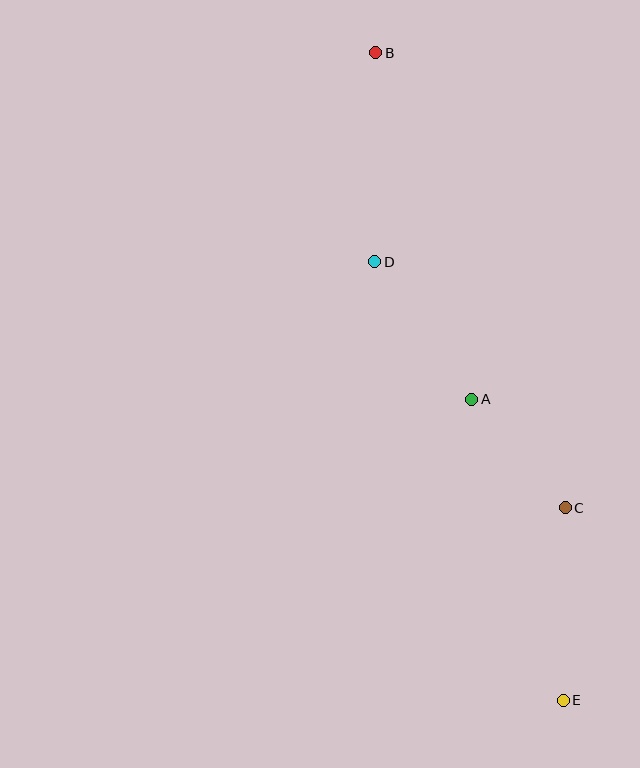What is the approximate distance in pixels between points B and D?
The distance between B and D is approximately 209 pixels.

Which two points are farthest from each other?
Points B and E are farthest from each other.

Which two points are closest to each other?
Points A and C are closest to each other.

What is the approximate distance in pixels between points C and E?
The distance between C and E is approximately 192 pixels.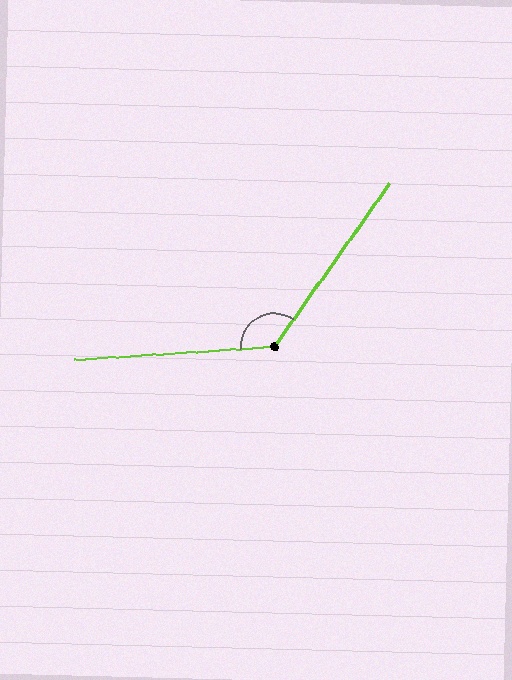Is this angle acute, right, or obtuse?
It is obtuse.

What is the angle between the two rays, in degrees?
Approximately 129 degrees.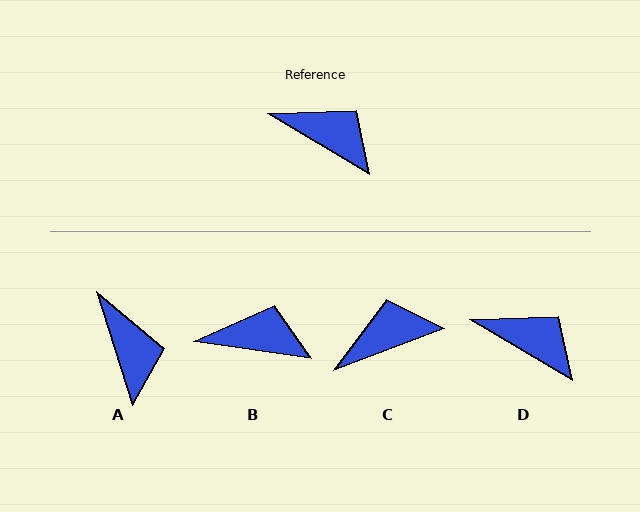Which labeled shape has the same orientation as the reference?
D.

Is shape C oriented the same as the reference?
No, it is off by about 51 degrees.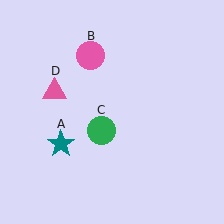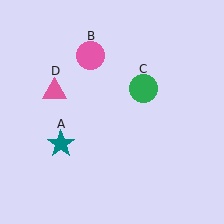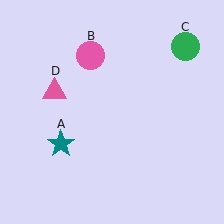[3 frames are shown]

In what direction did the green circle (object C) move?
The green circle (object C) moved up and to the right.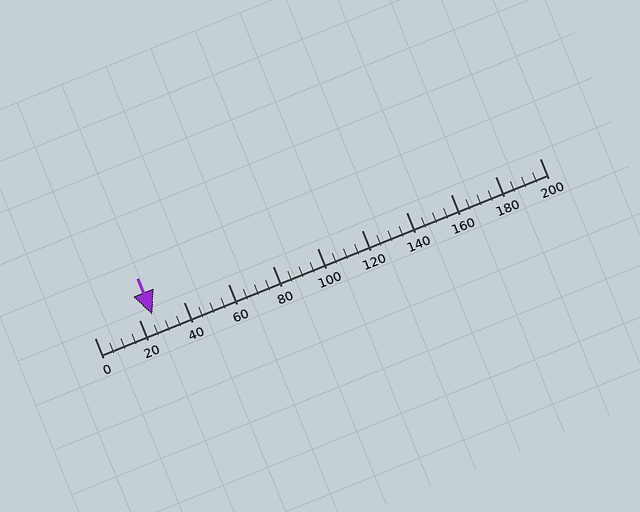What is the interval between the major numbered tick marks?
The major tick marks are spaced 20 units apart.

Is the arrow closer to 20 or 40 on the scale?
The arrow is closer to 20.